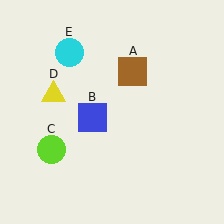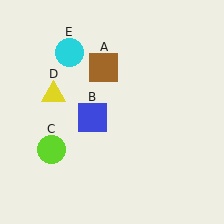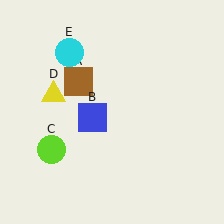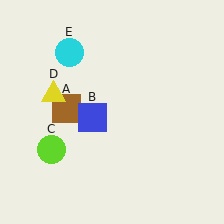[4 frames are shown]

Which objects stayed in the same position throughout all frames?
Blue square (object B) and lime circle (object C) and yellow triangle (object D) and cyan circle (object E) remained stationary.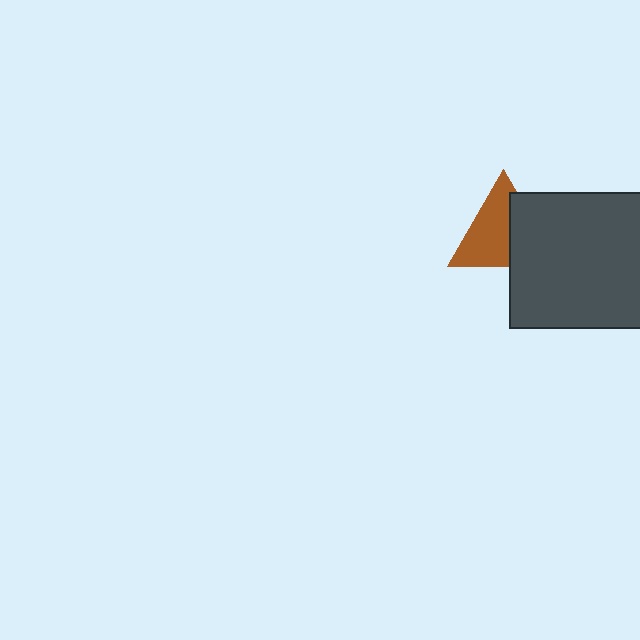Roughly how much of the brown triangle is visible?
About half of it is visible (roughly 61%).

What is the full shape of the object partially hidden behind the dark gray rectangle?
The partially hidden object is a brown triangle.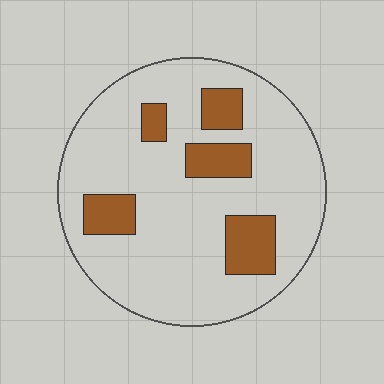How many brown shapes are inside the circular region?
5.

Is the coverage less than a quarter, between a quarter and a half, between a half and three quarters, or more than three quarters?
Less than a quarter.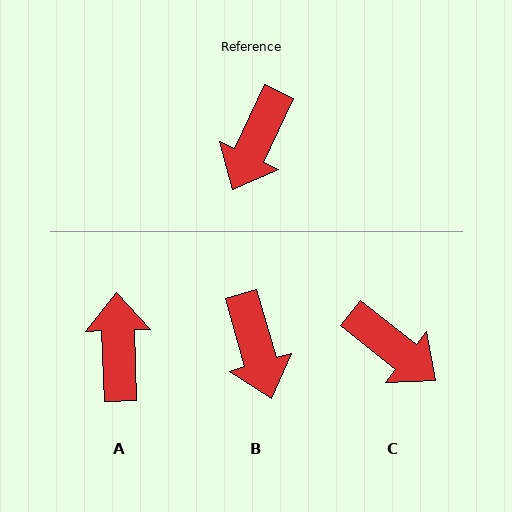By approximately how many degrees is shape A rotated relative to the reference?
Approximately 153 degrees clockwise.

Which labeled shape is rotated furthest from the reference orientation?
A, about 153 degrees away.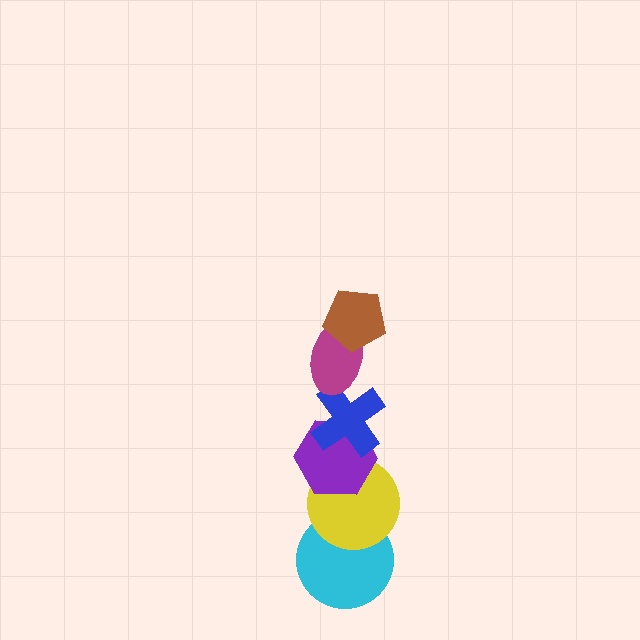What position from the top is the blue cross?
The blue cross is 3rd from the top.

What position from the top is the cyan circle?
The cyan circle is 6th from the top.